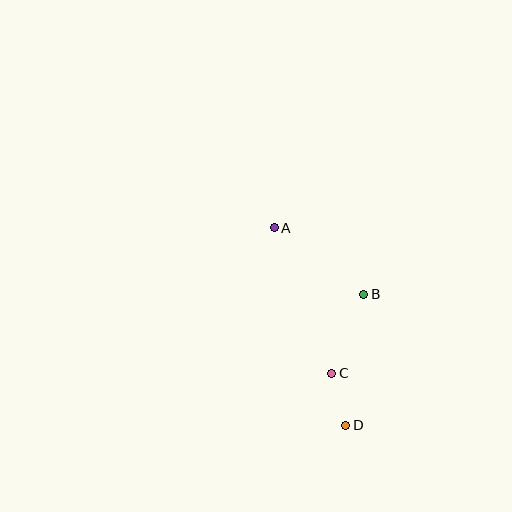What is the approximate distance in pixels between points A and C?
The distance between A and C is approximately 156 pixels.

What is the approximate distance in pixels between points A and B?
The distance between A and B is approximately 111 pixels.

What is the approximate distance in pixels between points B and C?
The distance between B and C is approximately 85 pixels.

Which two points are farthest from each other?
Points A and D are farthest from each other.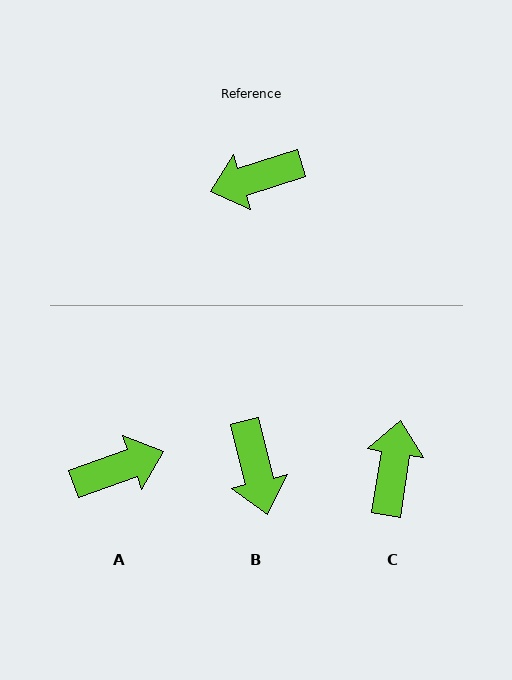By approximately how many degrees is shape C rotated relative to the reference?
Approximately 116 degrees clockwise.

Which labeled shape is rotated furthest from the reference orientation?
A, about 178 degrees away.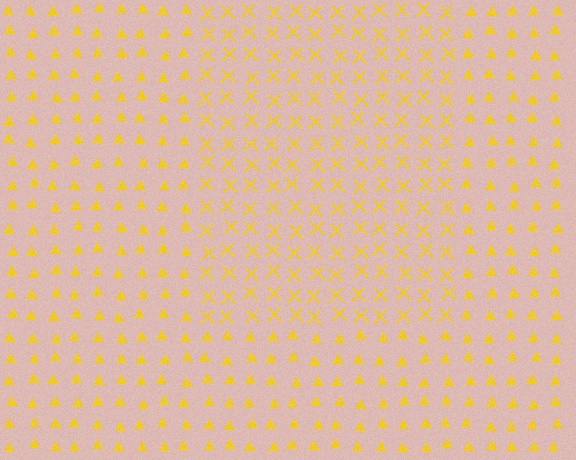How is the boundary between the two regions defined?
The boundary is defined by a change in element shape: X marks inside vs. triangles outside. All elements share the same color and spacing.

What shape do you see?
I see a rectangle.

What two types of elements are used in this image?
The image uses X marks inside the rectangle region and triangles outside it.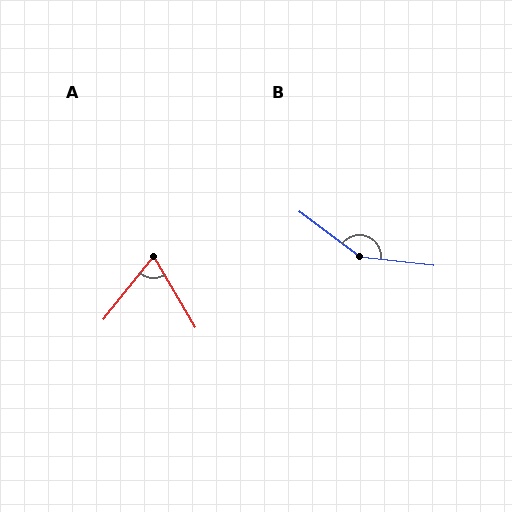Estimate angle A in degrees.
Approximately 69 degrees.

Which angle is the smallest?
A, at approximately 69 degrees.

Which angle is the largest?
B, at approximately 149 degrees.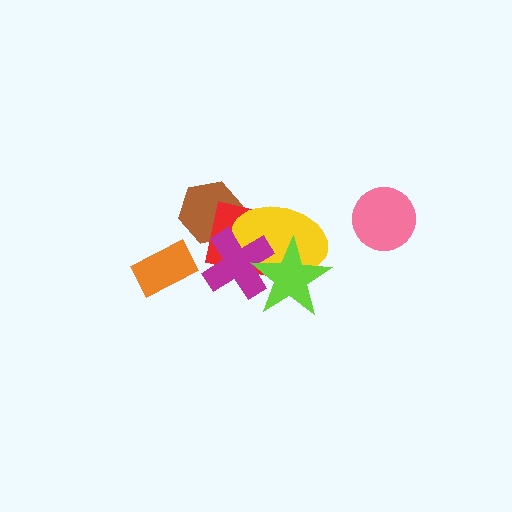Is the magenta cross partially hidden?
Yes, it is partially covered by another shape.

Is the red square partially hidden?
Yes, it is partially covered by another shape.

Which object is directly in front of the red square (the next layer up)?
The yellow ellipse is directly in front of the red square.